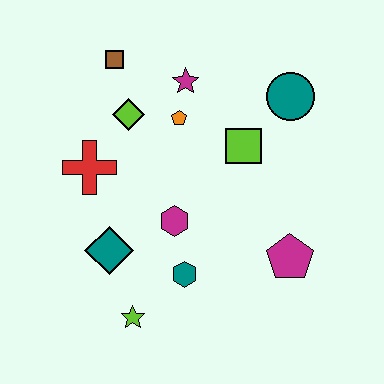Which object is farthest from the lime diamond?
The magenta pentagon is farthest from the lime diamond.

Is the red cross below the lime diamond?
Yes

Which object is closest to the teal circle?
The lime square is closest to the teal circle.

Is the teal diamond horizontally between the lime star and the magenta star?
No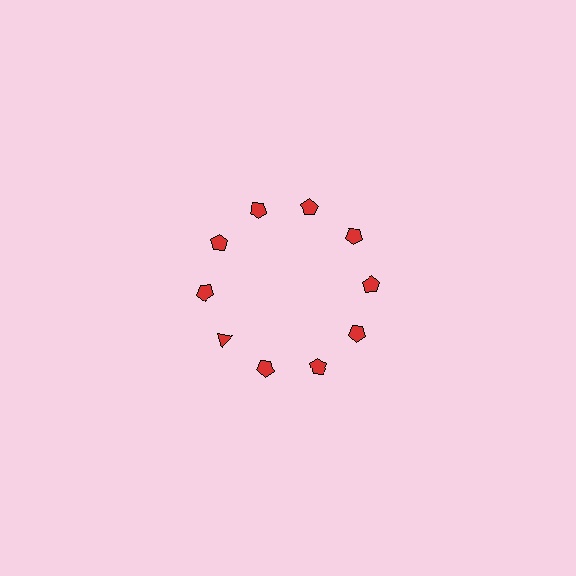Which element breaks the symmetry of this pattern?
The red triangle at roughly the 8 o'clock position breaks the symmetry. All other shapes are red pentagons.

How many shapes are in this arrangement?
There are 10 shapes arranged in a ring pattern.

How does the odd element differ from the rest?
It has a different shape: triangle instead of pentagon.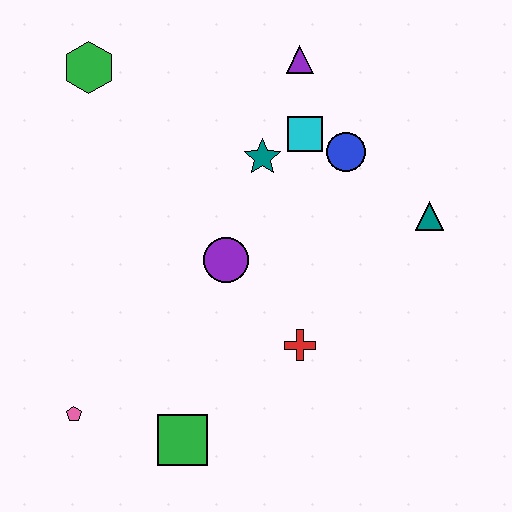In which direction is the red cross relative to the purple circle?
The red cross is below the purple circle.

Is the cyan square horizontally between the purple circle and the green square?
No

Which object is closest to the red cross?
The purple circle is closest to the red cross.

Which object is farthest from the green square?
The purple triangle is farthest from the green square.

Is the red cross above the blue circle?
No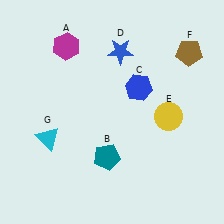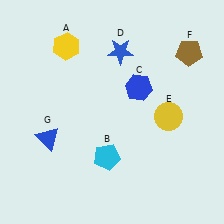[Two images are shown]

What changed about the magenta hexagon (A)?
In Image 1, A is magenta. In Image 2, it changed to yellow.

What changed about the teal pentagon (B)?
In Image 1, B is teal. In Image 2, it changed to cyan.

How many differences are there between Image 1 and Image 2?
There are 3 differences between the two images.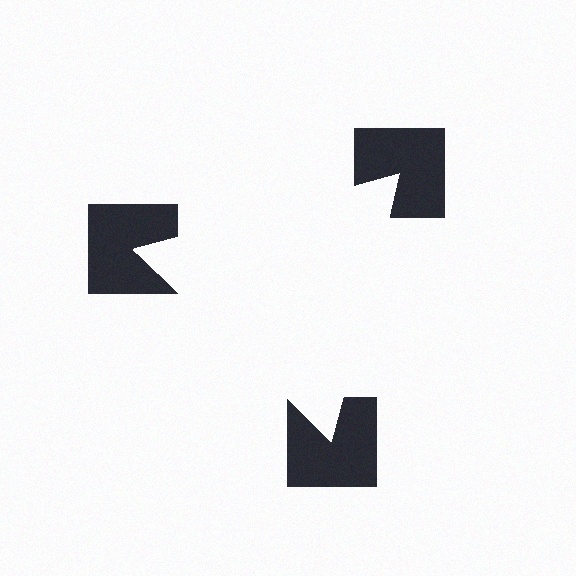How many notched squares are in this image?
There are 3 — one at each vertex of the illusory triangle.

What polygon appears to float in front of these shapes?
An illusory triangle — its edges are inferred from the aligned wedge cuts in the notched squares, not physically drawn.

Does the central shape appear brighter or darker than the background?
It typically appears slightly brighter than the background, even though no actual brightness change is drawn.